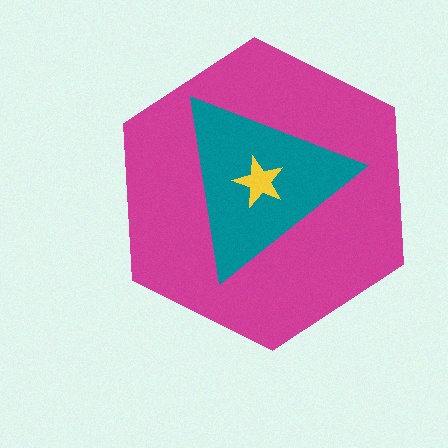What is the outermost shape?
The magenta hexagon.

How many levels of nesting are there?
3.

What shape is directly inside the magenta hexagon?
The teal triangle.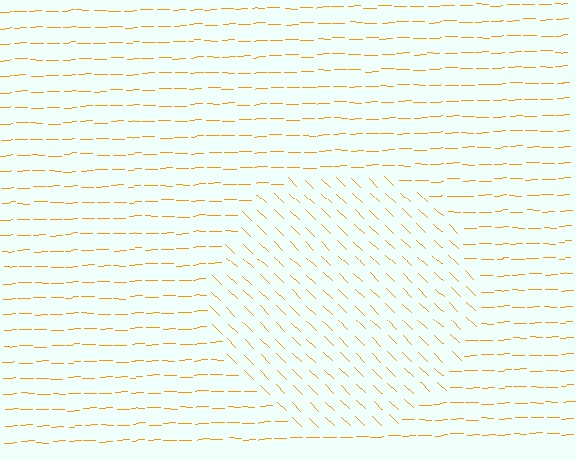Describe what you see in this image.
The image is filled with small orange line segments. A circle region in the image has lines oriented differently from the surrounding lines, creating a visible texture boundary.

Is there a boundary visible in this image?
Yes, there is a texture boundary formed by a change in line orientation.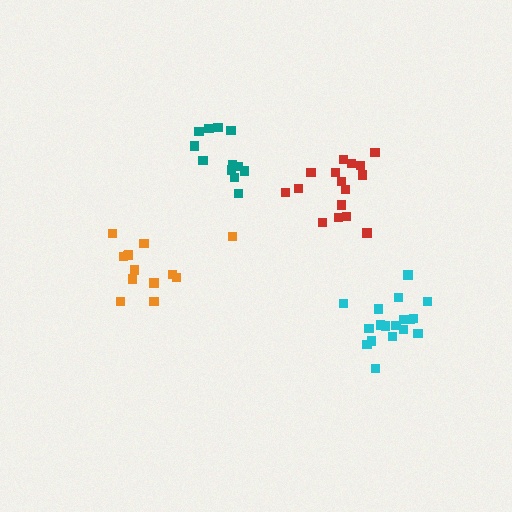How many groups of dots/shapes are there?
There are 4 groups.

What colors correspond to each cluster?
The clusters are colored: red, orange, teal, cyan.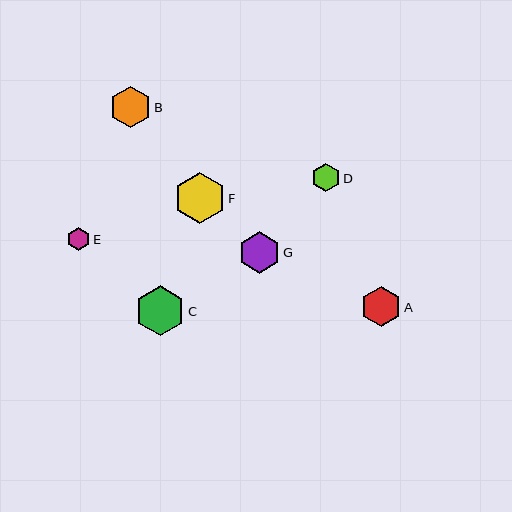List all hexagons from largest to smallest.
From largest to smallest: F, C, B, G, A, D, E.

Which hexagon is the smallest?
Hexagon E is the smallest with a size of approximately 23 pixels.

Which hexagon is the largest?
Hexagon F is the largest with a size of approximately 52 pixels.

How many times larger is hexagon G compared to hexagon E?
Hexagon G is approximately 1.8 times the size of hexagon E.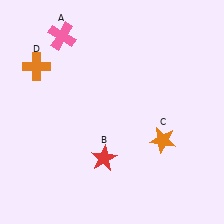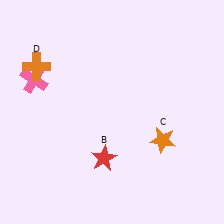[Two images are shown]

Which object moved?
The pink cross (A) moved down.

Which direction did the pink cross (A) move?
The pink cross (A) moved down.